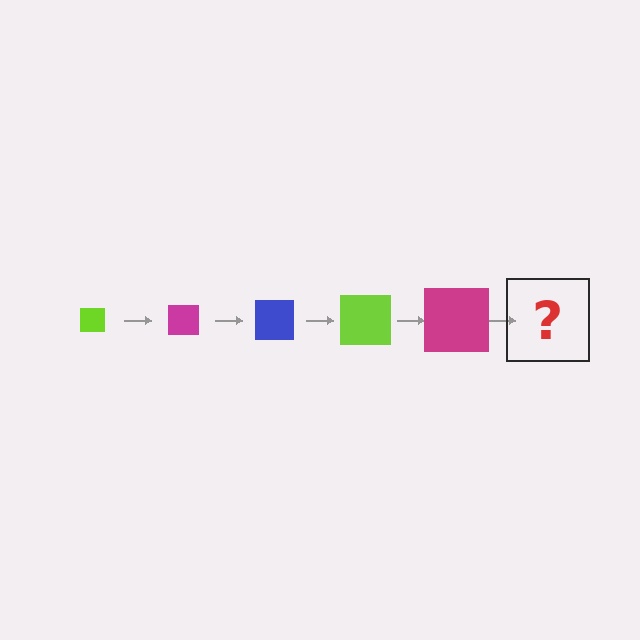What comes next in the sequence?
The next element should be a blue square, larger than the previous one.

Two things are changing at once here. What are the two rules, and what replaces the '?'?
The two rules are that the square grows larger each step and the color cycles through lime, magenta, and blue. The '?' should be a blue square, larger than the previous one.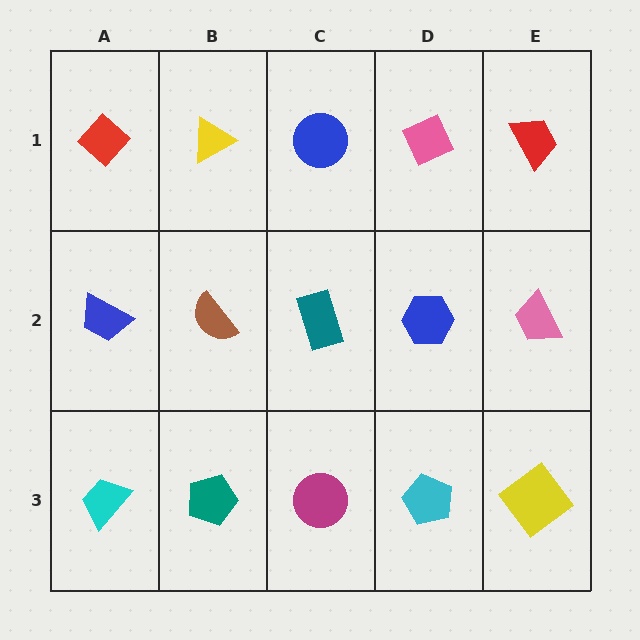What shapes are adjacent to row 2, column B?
A yellow triangle (row 1, column B), a teal pentagon (row 3, column B), a blue trapezoid (row 2, column A), a teal rectangle (row 2, column C).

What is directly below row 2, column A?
A cyan trapezoid.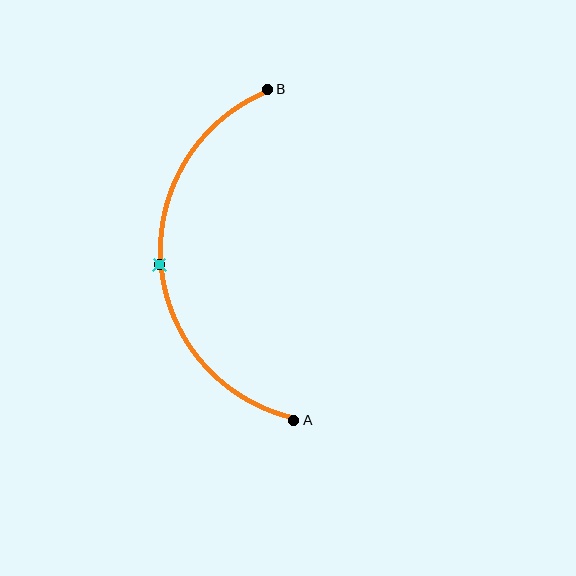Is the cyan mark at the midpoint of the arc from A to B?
Yes. The cyan mark lies on the arc at equal arc-length from both A and B — it is the arc midpoint.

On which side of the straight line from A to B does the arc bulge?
The arc bulges to the left of the straight line connecting A and B.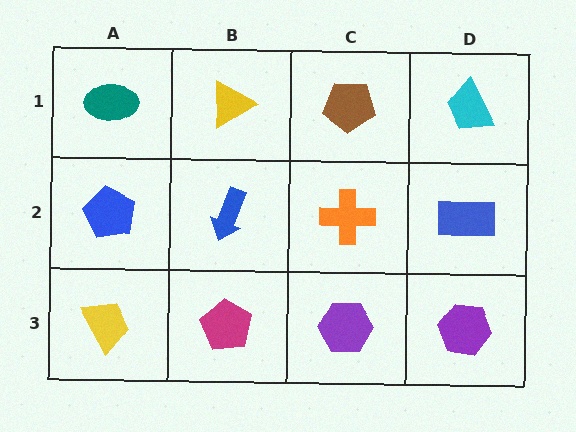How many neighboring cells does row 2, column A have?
3.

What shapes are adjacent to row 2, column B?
A yellow triangle (row 1, column B), a magenta pentagon (row 3, column B), a blue pentagon (row 2, column A), an orange cross (row 2, column C).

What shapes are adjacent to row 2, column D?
A cyan trapezoid (row 1, column D), a purple hexagon (row 3, column D), an orange cross (row 2, column C).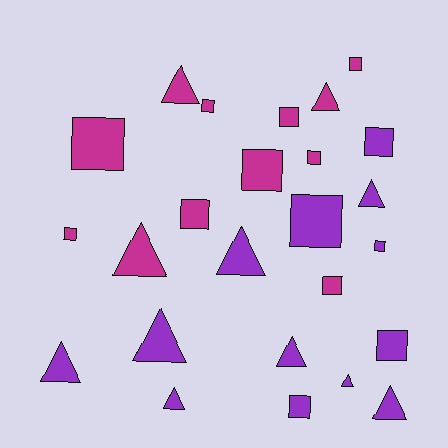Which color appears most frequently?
Purple, with 13 objects.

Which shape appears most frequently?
Square, with 14 objects.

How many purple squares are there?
There are 5 purple squares.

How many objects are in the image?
There are 25 objects.